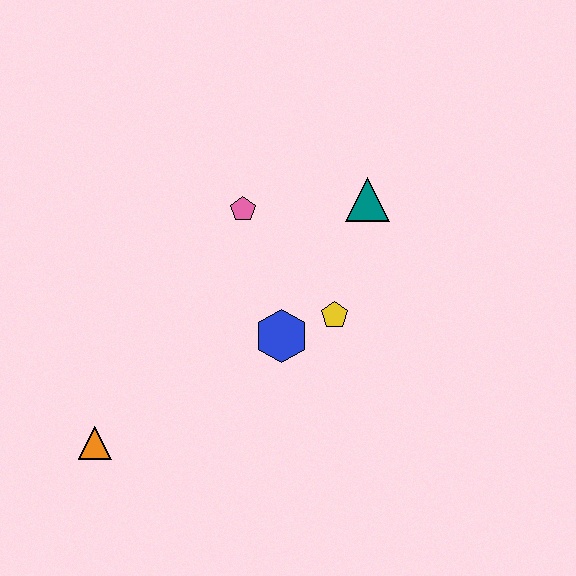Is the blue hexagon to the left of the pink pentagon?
No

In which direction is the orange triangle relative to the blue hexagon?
The orange triangle is to the left of the blue hexagon.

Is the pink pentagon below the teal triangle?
Yes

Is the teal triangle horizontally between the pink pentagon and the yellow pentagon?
No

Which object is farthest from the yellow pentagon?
The orange triangle is farthest from the yellow pentagon.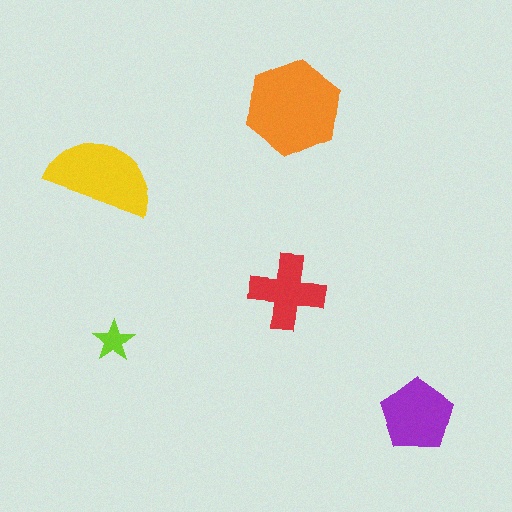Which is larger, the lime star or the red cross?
The red cross.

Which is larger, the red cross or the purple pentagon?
The purple pentagon.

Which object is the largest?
The orange hexagon.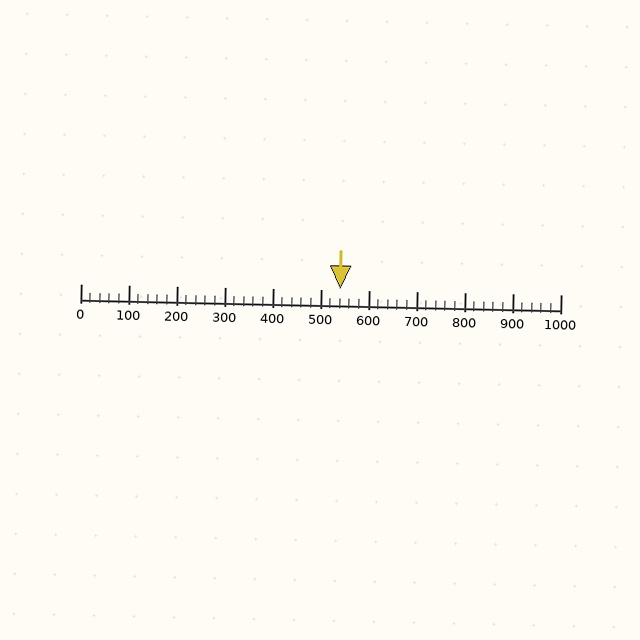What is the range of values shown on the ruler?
The ruler shows values from 0 to 1000.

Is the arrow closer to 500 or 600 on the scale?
The arrow is closer to 500.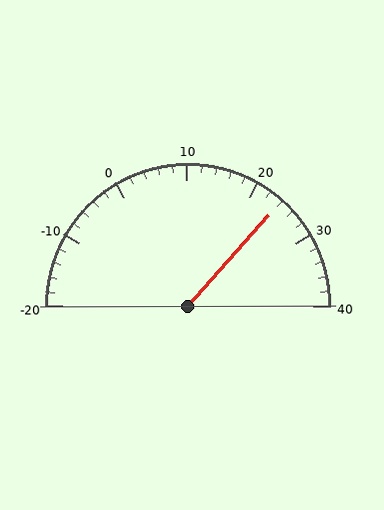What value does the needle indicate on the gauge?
The needle indicates approximately 24.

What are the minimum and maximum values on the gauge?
The gauge ranges from -20 to 40.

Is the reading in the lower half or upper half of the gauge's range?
The reading is in the upper half of the range (-20 to 40).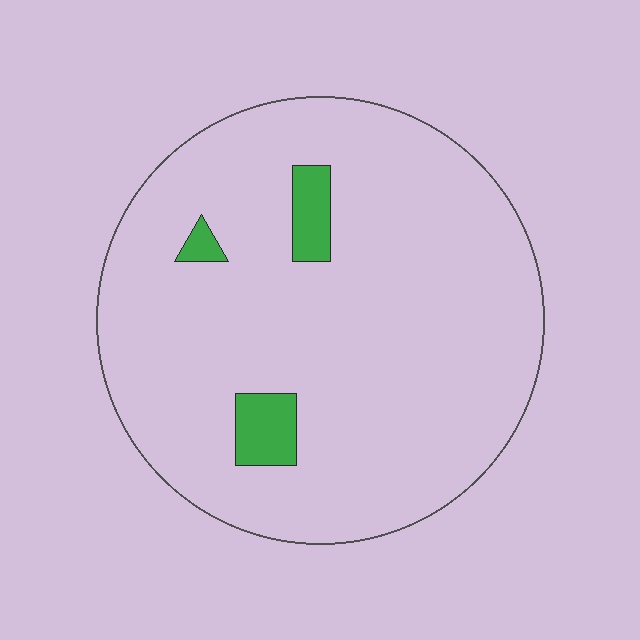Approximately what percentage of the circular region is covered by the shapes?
Approximately 5%.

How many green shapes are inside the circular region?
3.